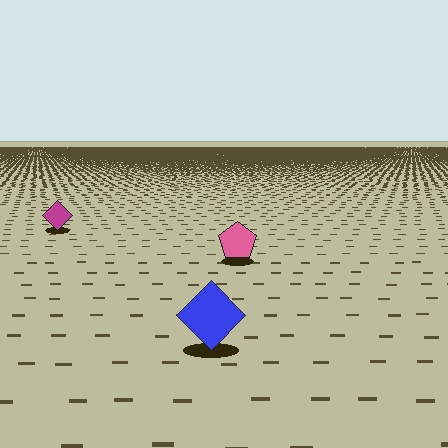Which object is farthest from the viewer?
The magenta diamond is farthest from the viewer. It appears smaller and the ground texture around it is denser.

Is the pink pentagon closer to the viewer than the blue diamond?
No. The blue diamond is closer — you can tell from the texture gradient: the ground texture is coarser near it.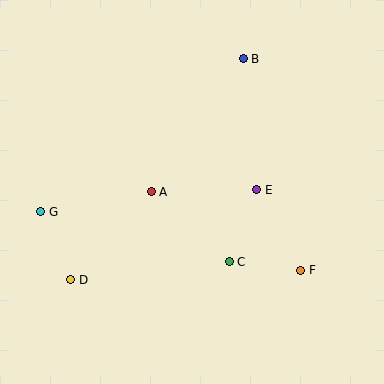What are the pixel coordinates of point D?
Point D is at (71, 280).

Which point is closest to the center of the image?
Point A at (151, 192) is closest to the center.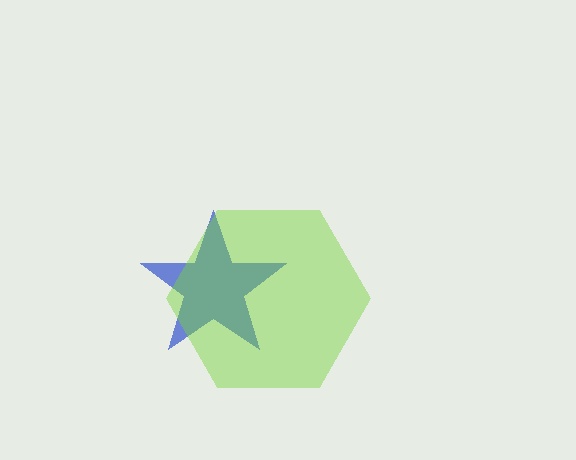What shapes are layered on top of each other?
The layered shapes are: a blue star, a lime hexagon.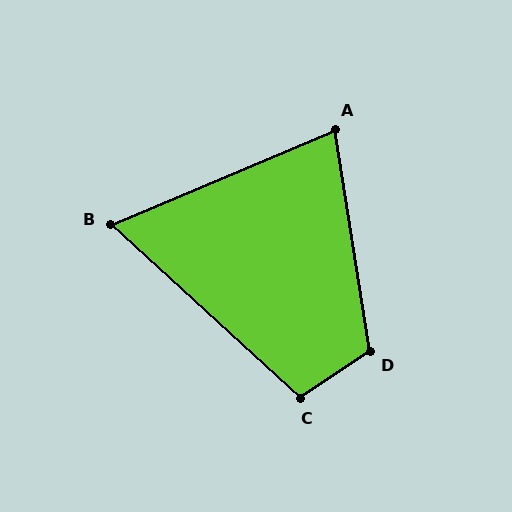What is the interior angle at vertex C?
Approximately 104 degrees (obtuse).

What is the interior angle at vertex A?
Approximately 76 degrees (acute).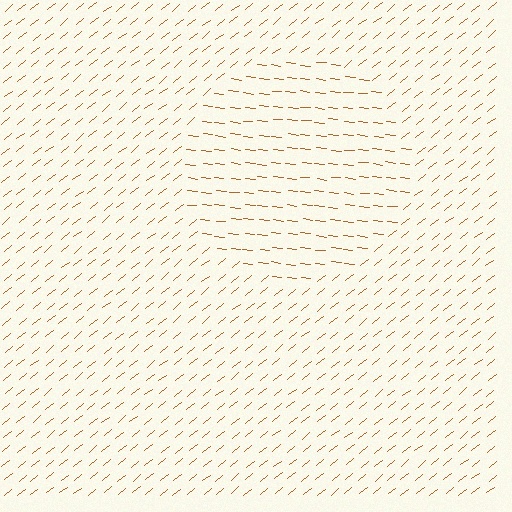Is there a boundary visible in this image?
Yes, there is a texture boundary formed by a change in line orientation.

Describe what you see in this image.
The image is filled with small brown line segments. A circle region in the image has lines oriented differently from the surrounding lines, creating a visible texture boundary.